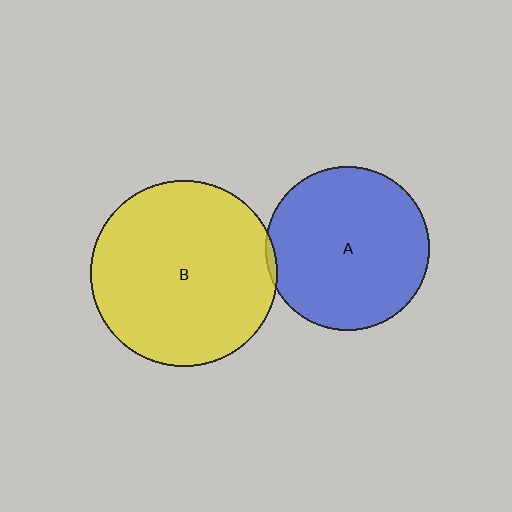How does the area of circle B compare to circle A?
Approximately 1.3 times.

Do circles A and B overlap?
Yes.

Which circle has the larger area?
Circle B (yellow).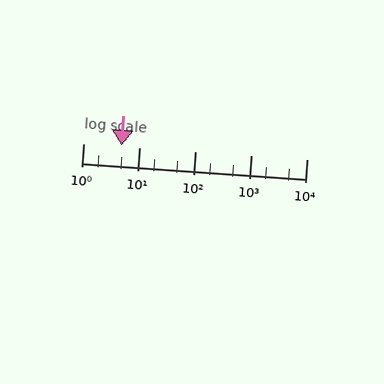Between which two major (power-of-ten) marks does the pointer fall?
The pointer is between 1 and 10.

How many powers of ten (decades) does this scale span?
The scale spans 4 decades, from 1 to 10000.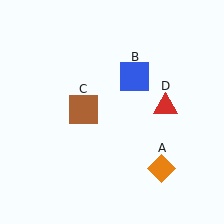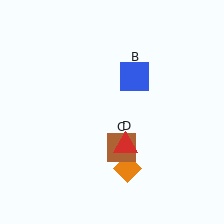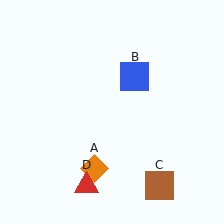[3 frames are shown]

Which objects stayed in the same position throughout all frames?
Blue square (object B) remained stationary.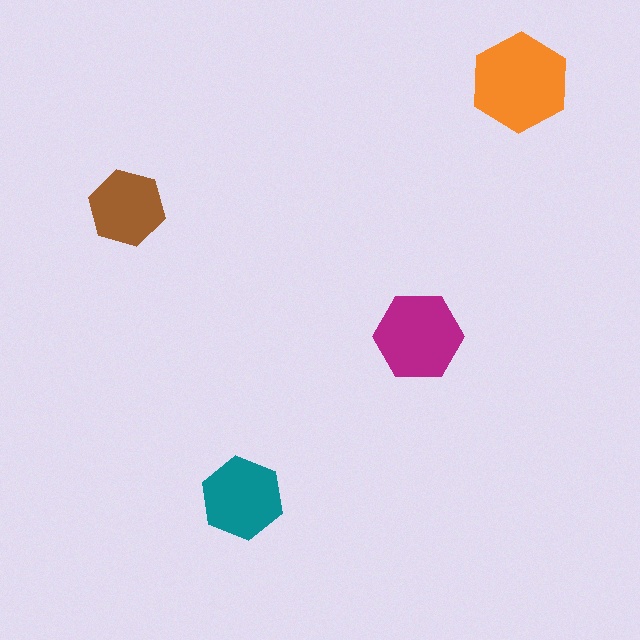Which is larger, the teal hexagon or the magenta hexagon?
The magenta one.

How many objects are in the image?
There are 4 objects in the image.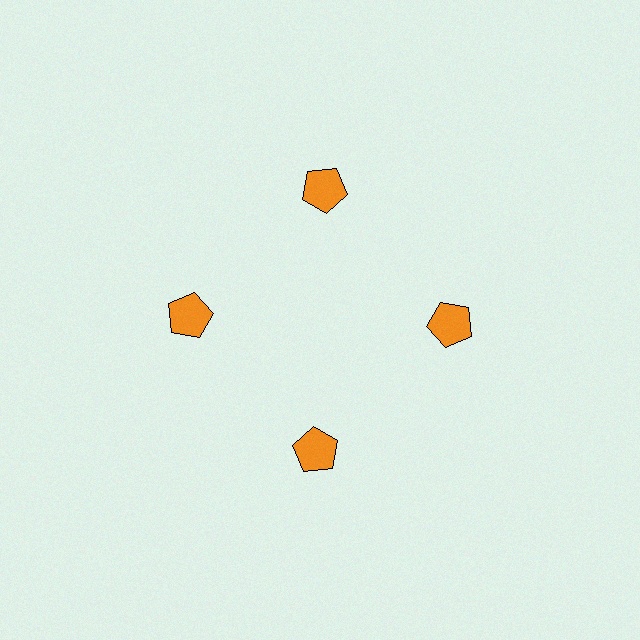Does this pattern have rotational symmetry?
Yes, this pattern has 4-fold rotational symmetry. It looks the same after rotating 90 degrees around the center.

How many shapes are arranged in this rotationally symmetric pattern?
There are 4 shapes, arranged in 4 groups of 1.